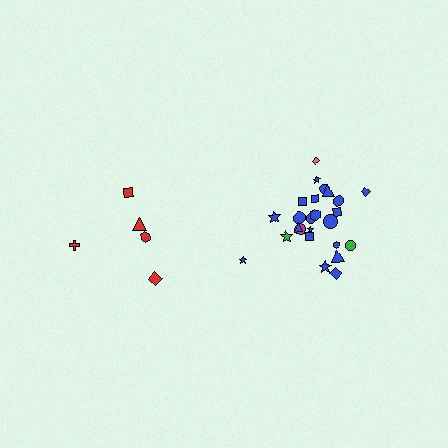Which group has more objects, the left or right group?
The right group.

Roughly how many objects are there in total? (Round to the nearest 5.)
Roughly 30 objects in total.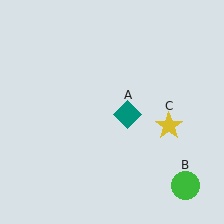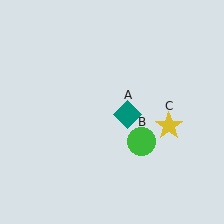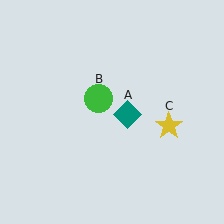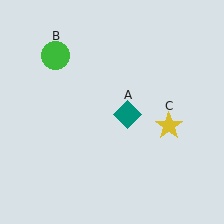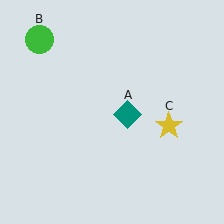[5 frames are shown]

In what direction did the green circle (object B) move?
The green circle (object B) moved up and to the left.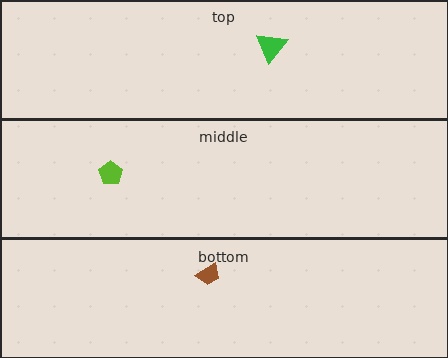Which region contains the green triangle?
The top region.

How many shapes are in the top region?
1.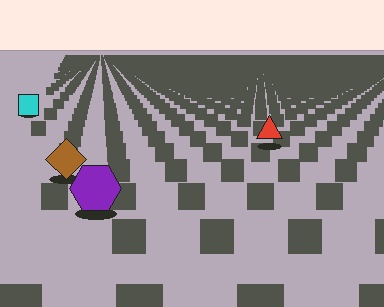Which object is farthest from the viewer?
The cyan square is farthest from the viewer. It appears smaller and the ground texture around it is denser.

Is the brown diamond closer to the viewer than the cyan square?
Yes. The brown diamond is closer — you can tell from the texture gradient: the ground texture is coarser near it.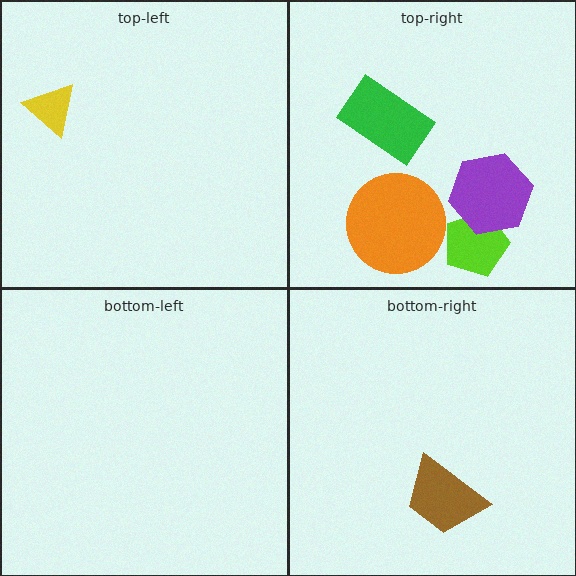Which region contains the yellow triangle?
The top-left region.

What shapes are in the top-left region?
The yellow triangle.